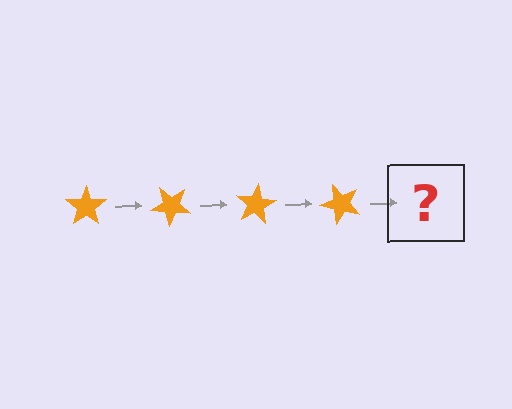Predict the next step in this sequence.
The next step is an orange star rotated 160 degrees.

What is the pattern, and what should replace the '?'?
The pattern is that the star rotates 40 degrees each step. The '?' should be an orange star rotated 160 degrees.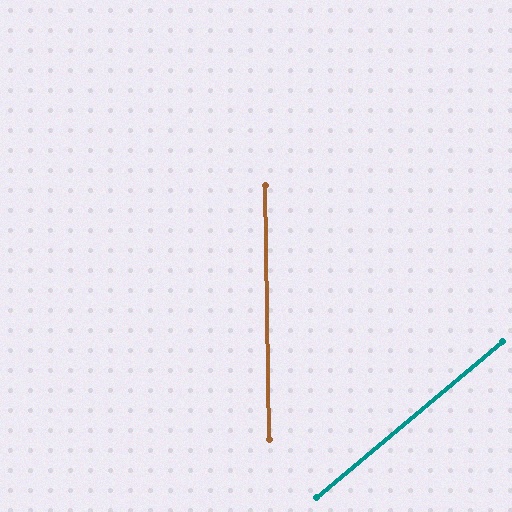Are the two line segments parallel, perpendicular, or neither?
Neither parallel nor perpendicular — they differ by about 51°.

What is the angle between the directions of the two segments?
Approximately 51 degrees.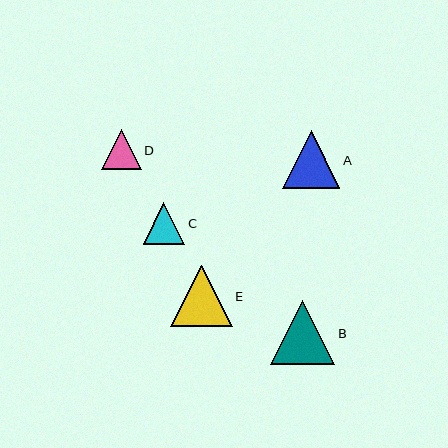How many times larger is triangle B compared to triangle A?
Triangle B is approximately 1.1 times the size of triangle A.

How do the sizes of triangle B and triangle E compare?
Triangle B and triangle E are approximately the same size.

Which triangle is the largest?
Triangle B is the largest with a size of approximately 64 pixels.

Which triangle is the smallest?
Triangle D is the smallest with a size of approximately 40 pixels.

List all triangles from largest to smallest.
From largest to smallest: B, E, A, C, D.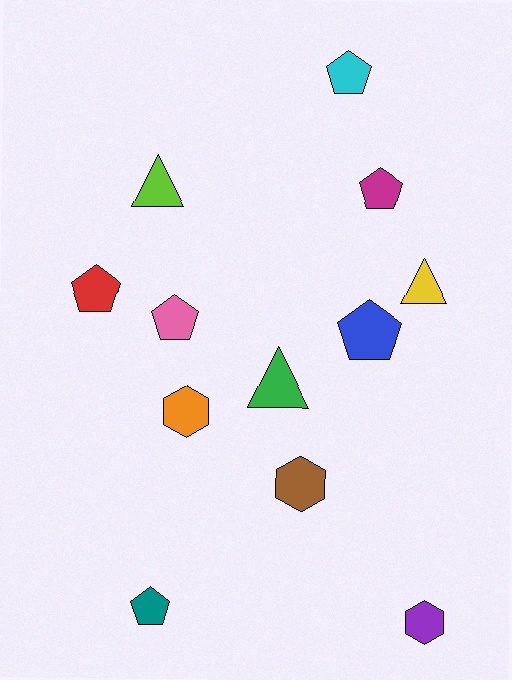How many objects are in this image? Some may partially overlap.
There are 12 objects.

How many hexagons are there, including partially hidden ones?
There are 3 hexagons.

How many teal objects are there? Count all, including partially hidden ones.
There is 1 teal object.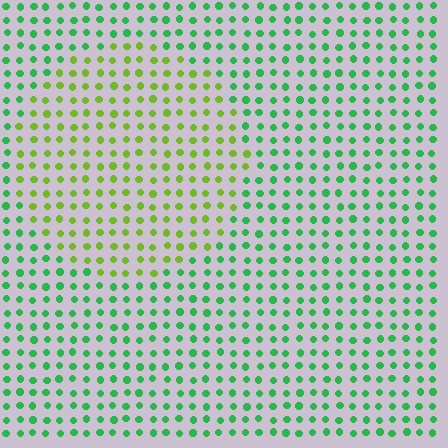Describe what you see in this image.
The image is filled with small green elements in a uniform arrangement. A circle-shaped region is visible where the elements are tinted to a slightly different hue, forming a subtle color boundary.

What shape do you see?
I see a circle.